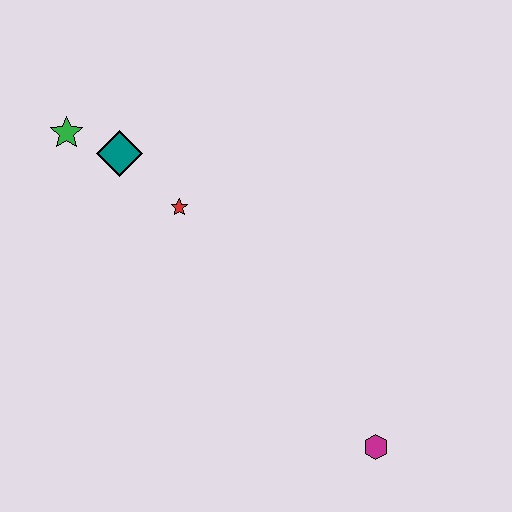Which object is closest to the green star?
The teal diamond is closest to the green star.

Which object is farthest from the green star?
The magenta hexagon is farthest from the green star.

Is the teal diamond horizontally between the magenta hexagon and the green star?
Yes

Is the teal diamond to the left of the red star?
Yes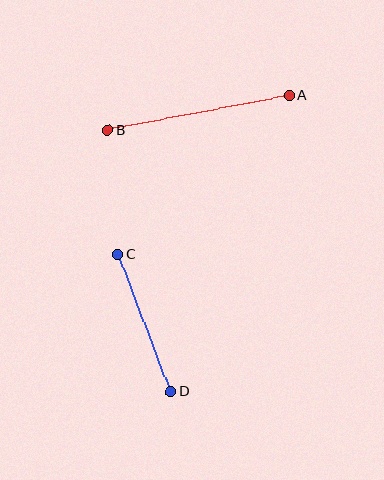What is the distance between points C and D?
The distance is approximately 147 pixels.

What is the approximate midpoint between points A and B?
The midpoint is at approximately (199, 113) pixels.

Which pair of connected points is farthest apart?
Points A and B are farthest apart.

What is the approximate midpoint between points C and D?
The midpoint is at approximately (144, 323) pixels.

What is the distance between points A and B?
The distance is approximately 185 pixels.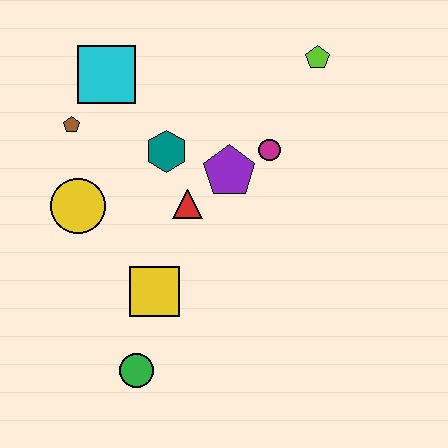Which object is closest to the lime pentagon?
The magenta circle is closest to the lime pentagon.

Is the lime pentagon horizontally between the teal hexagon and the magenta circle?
No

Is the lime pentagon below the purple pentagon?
No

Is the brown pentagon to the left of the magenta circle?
Yes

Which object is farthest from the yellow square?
The lime pentagon is farthest from the yellow square.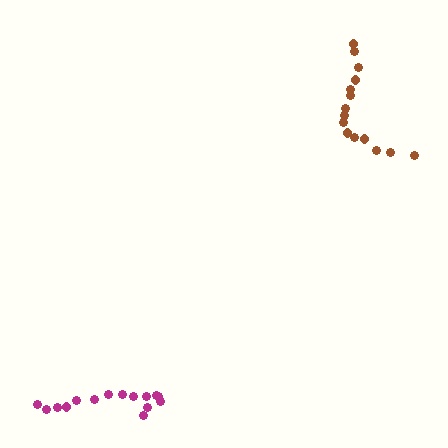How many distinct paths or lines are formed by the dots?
There are 2 distinct paths.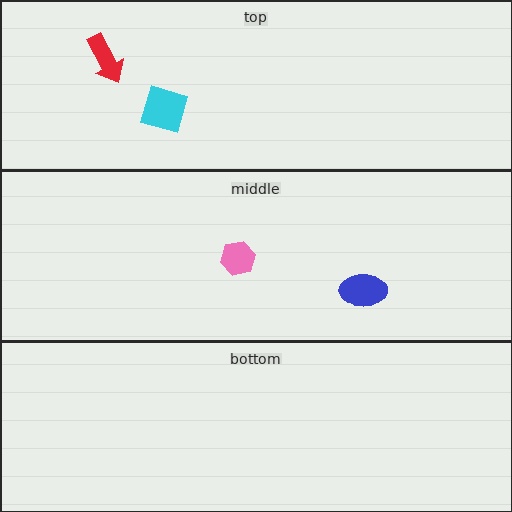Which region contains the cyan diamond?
The top region.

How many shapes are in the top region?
2.